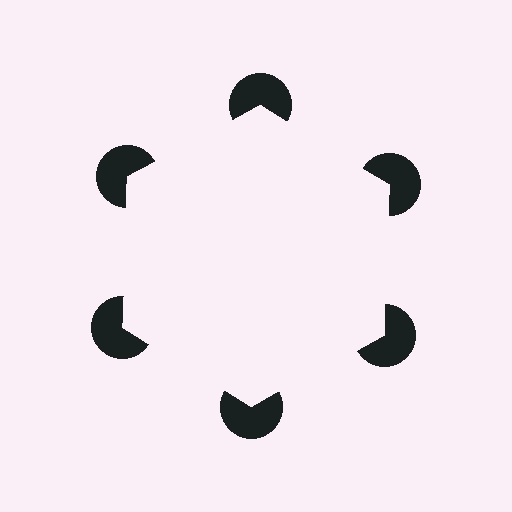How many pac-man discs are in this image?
There are 6 — one at each vertex of the illusory hexagon.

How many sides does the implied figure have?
6 sides.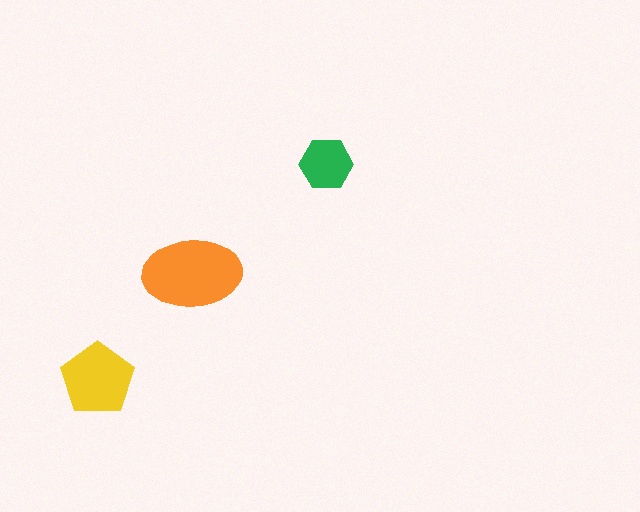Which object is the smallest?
The green hexagon.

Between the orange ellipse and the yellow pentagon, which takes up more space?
The orange ellipse.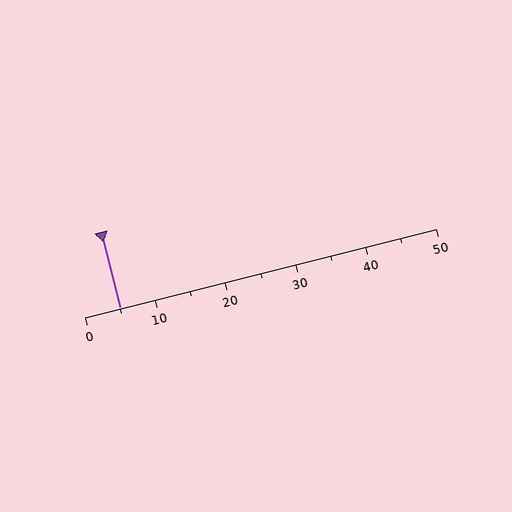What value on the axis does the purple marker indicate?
The marker indicates approximately 5.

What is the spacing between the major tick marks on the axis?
The major ticks are spaced 10 apart.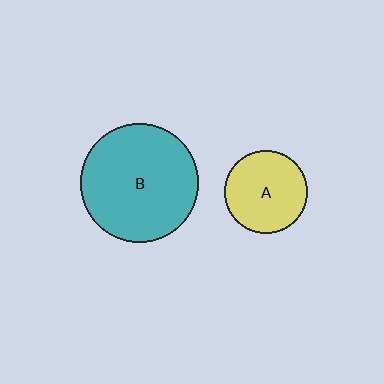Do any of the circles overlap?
No, none of the circles overlap.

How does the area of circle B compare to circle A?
Approximately 2.0 times.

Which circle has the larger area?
Circle B (teal).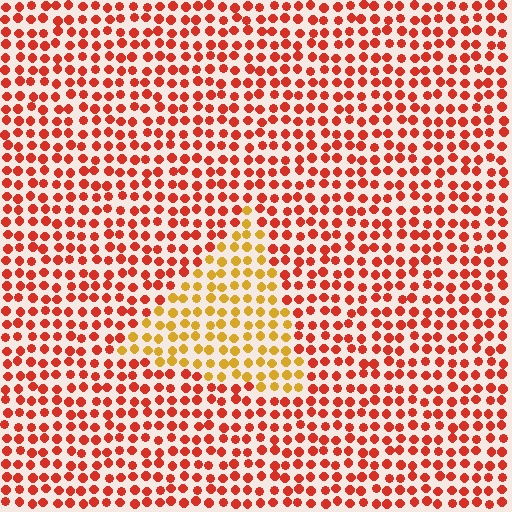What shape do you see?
I see a triangle.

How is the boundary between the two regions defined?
The boundary is defined purely by a slight shift in hue (about 40 degrees). Spacing, size, and orientation are identical on both sides.